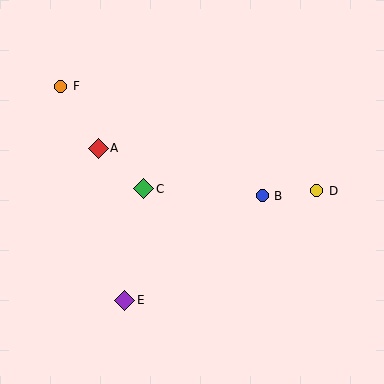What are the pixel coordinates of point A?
Point A is at (98, 148).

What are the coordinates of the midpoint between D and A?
The midpoint between D and A is at (208, 169).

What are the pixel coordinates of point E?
Point E is at (125, 300).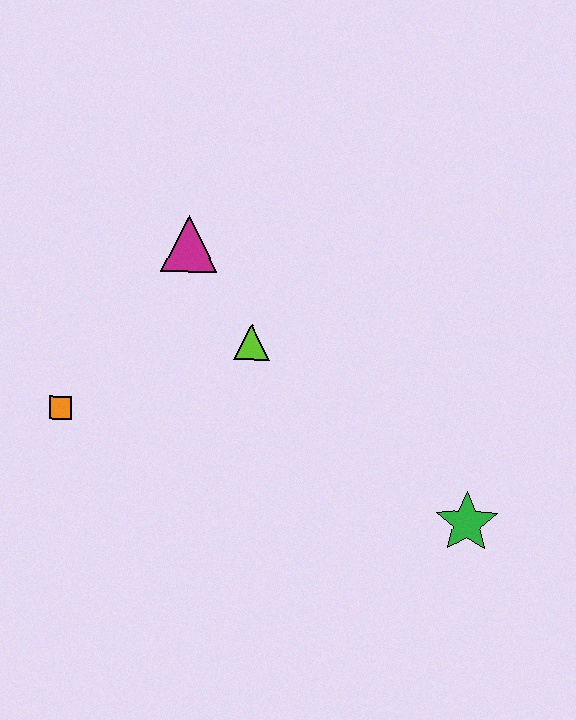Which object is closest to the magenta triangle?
The lime triangle is closest to the magenta triangle.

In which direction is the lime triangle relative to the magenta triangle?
The lime triangle is below the magenta triangle.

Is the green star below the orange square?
Yes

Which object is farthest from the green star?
The orange square is farthest from the green star.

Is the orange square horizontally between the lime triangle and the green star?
No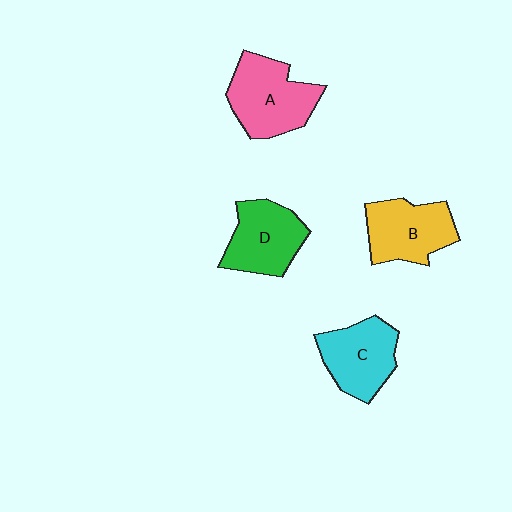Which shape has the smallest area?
Shape C (cyan).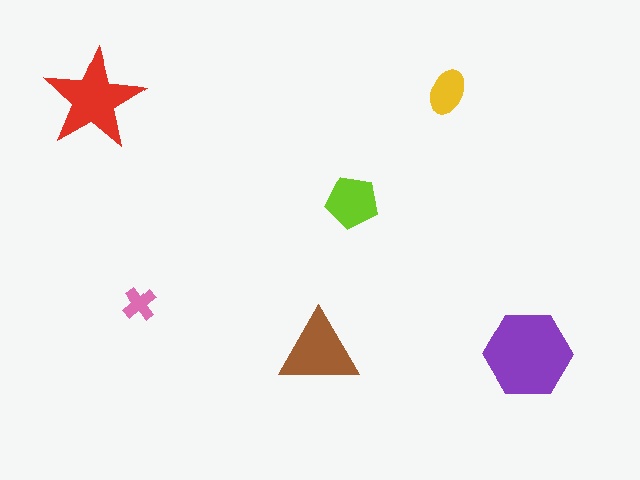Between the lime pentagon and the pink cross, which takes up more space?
The lime pentagon.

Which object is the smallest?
The pink cross.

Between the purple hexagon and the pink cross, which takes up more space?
The purple hexagon.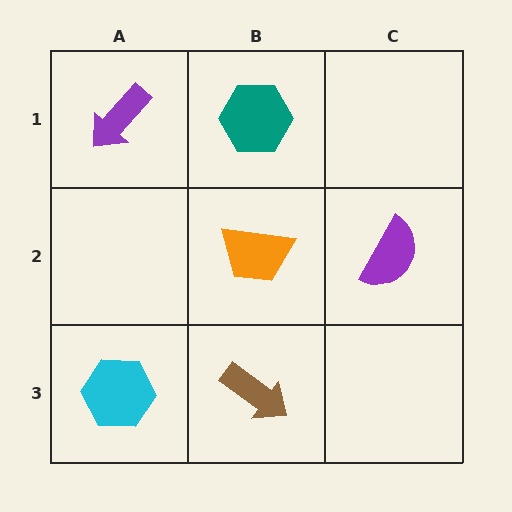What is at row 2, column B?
An orange trapezoid.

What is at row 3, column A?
A cyan hexagon.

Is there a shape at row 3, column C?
No, that cell is empty.